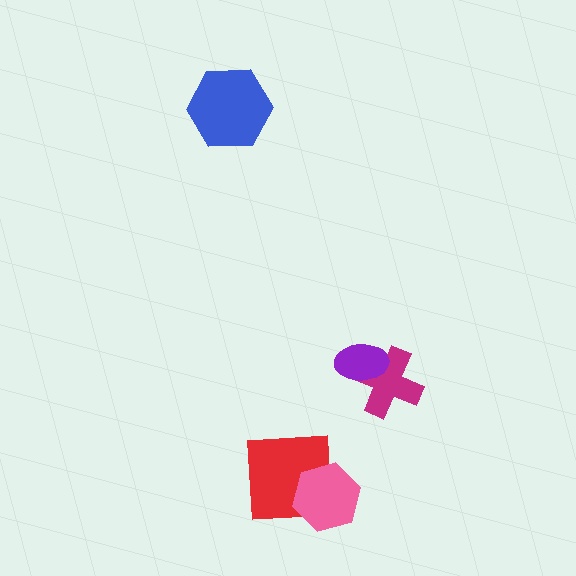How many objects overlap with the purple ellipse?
1 object overlaps with the purple ellipse.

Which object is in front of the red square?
The pink hexagon is in front of the red square.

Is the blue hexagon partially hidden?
No, no other shape covers it.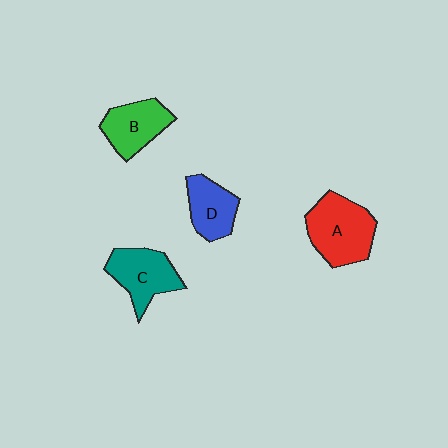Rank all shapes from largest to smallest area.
From largest to smallest: A (red), C (teal), B (green), D (blue).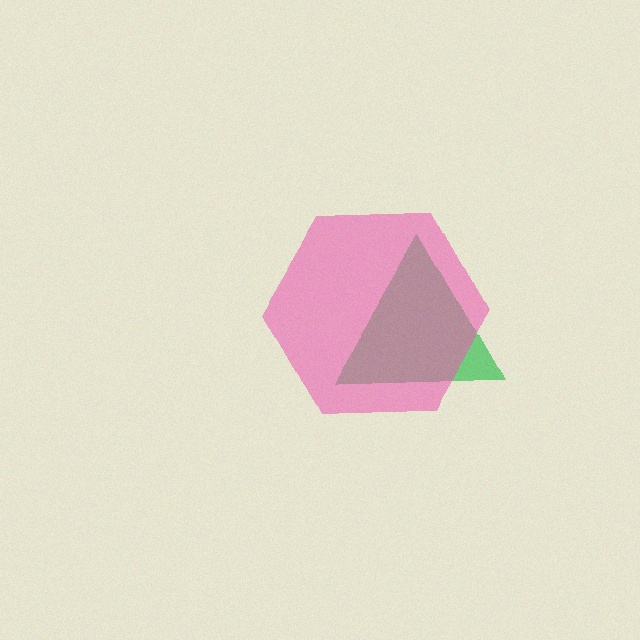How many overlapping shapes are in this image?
There are 2 overlapping shapes in the image.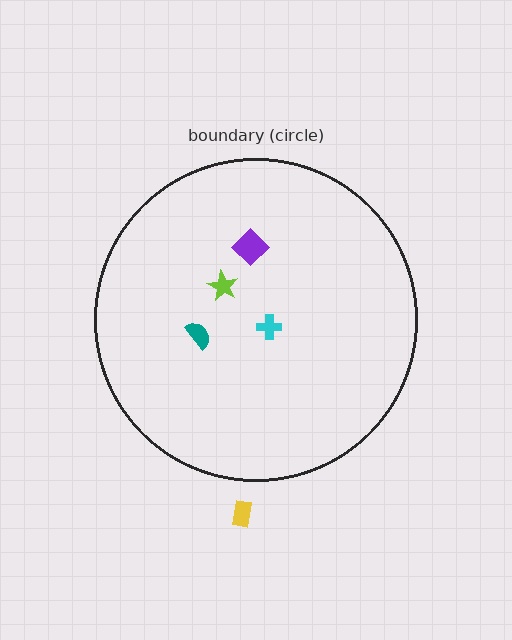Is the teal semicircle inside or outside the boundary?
Inside.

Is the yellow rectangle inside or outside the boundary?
Outside.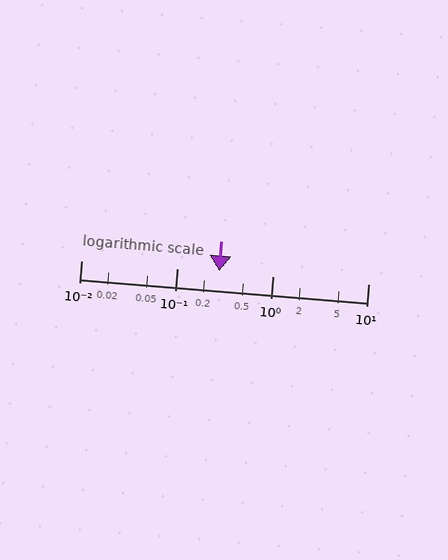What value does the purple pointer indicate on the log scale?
The pointer indicates approximately 0.28.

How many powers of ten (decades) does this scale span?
The scale spans 3 decades, from 0.01 to 10.